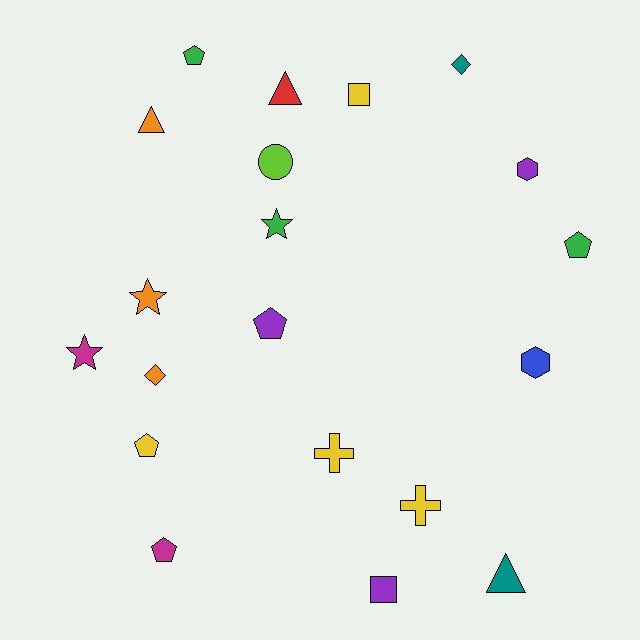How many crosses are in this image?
There are 2 crosses.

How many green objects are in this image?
There are 3 green objects.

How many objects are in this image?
There are 20 objects.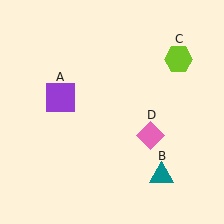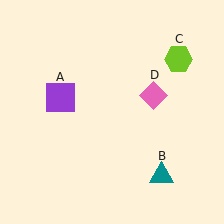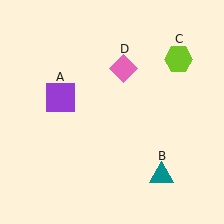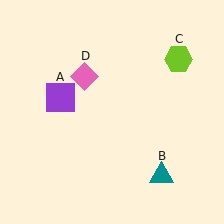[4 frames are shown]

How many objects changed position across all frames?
1 object changed position: pink diamond (object D).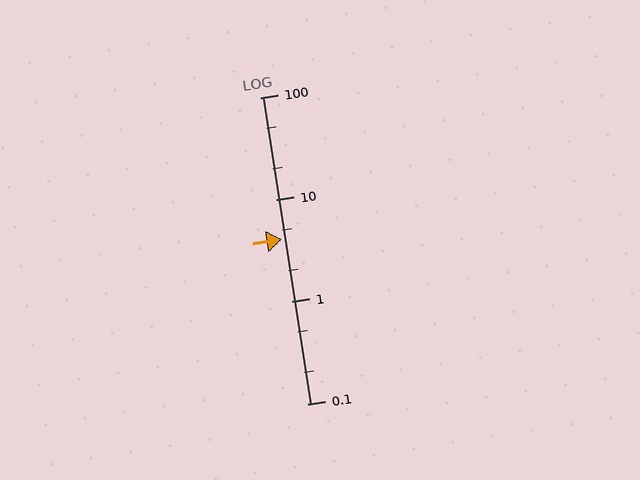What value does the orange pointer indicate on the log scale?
The pointer indicates approximately 4.1.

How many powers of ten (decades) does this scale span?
The scale spans 3 decades, from 0.1 to 100.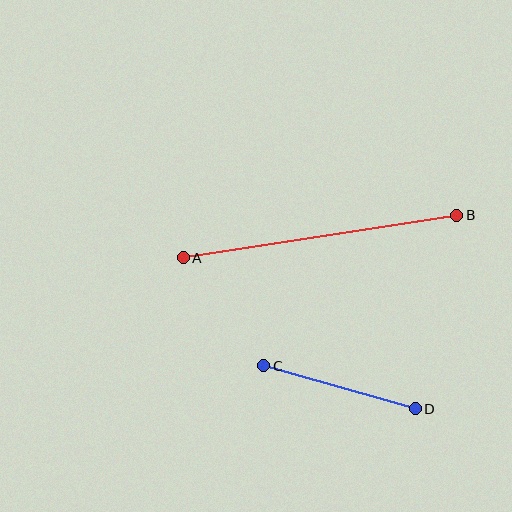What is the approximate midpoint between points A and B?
The midpoint is at approximately (320, 237) pixels.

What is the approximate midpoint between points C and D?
The midpoint is at approximately (339, 387) pixels.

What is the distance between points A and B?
The distance is approximately 277 pixels.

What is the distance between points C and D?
The distance is approximately 158 pixels.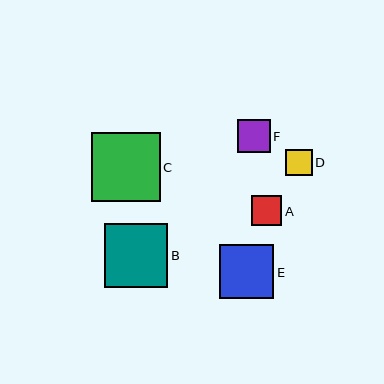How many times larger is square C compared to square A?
Square C is approximately 2.3 times the size of square A.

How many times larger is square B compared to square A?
Square B is approximately 2.1 times the size of square A.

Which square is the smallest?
Square D is the smallest with a size of approximately 27 pixels.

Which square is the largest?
Square C is the largest with a size of approximately 69 pixels.